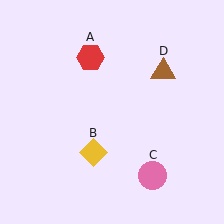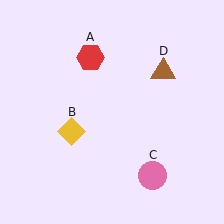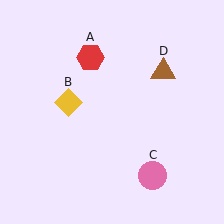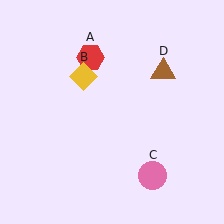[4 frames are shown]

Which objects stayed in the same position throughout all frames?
Red hexagon (object A) and pink circle (object C) and brown triangle (object D) remained stationary.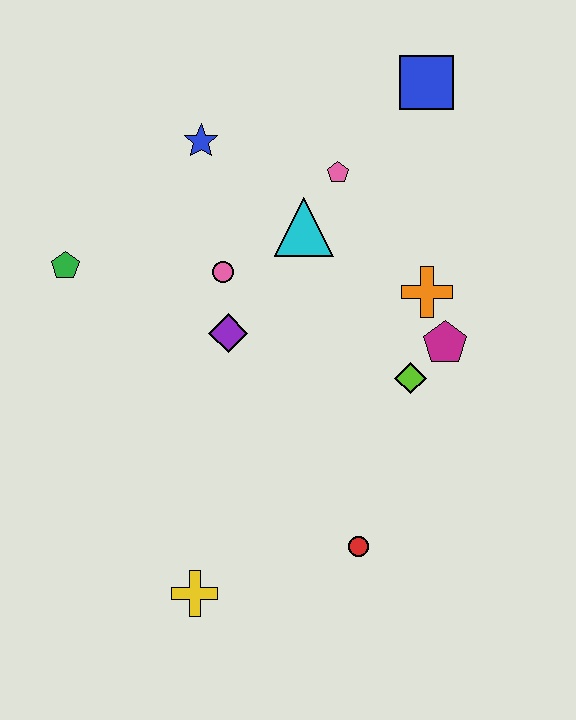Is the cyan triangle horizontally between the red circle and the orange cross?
No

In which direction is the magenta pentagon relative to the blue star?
The magenta pentagon is to the right of the blue star.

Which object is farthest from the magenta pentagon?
The green pentagon is farthest from the magenta pentagon.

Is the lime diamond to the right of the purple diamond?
Yes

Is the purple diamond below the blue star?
Yes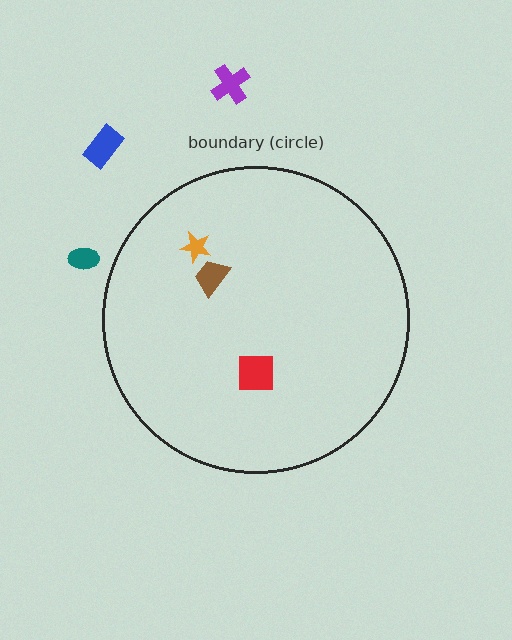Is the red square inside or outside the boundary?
Inside.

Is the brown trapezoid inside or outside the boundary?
Inside.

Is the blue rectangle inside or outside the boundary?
Outside.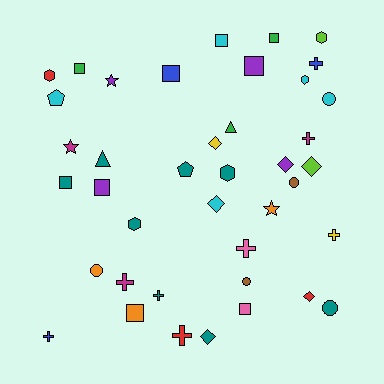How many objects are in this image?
There are 40 objects.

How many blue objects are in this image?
There are 3 blue objects.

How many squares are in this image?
There are 9 squares.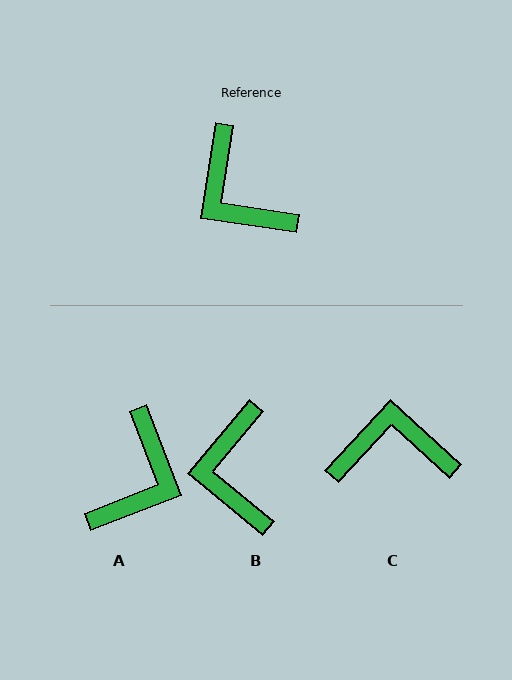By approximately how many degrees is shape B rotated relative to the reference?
Approximately 31 degrees clockwise.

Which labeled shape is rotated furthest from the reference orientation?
C, about 124 degrees away.